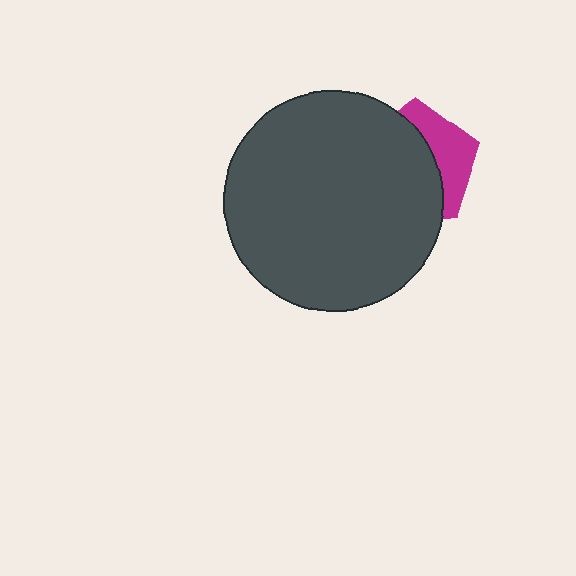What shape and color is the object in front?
The object in front is a dark gray circle.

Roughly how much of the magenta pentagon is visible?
A small part of it is visible (roughly 35%).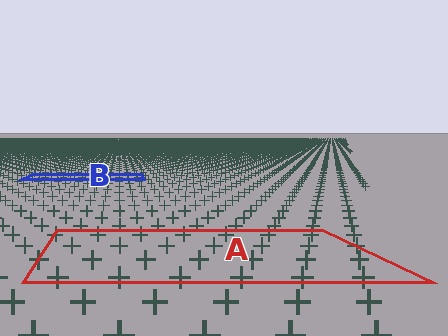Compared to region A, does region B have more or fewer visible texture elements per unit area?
Region B has more texture elements per unit area — they are packed more densely because it is farther away.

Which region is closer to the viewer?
Region A is closer. The texture elements there are larger and more spread out.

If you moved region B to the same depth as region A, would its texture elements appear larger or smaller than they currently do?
They would appear larger. At a closer depth, the same texture elements are projected at a bigger on-screen size.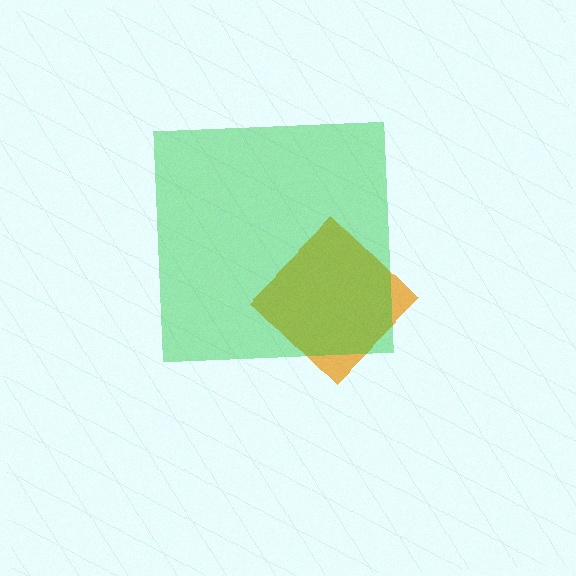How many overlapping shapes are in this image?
There are 2 overlapping shapes in the image.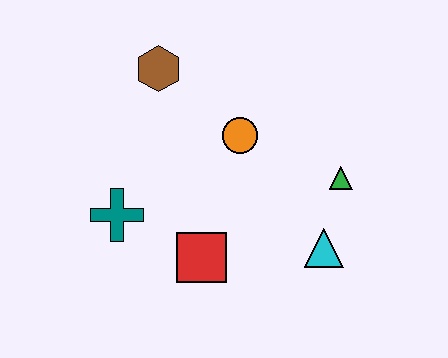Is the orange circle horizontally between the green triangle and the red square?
Yes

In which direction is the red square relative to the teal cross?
The red square is to the right of the teal cross.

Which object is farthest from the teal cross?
The green triangle is farthest from the teal cross.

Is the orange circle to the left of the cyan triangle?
Yes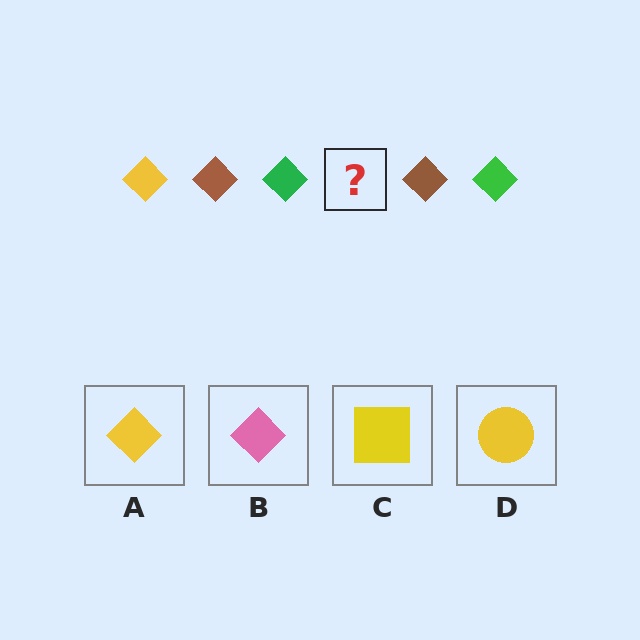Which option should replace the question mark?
Option A.